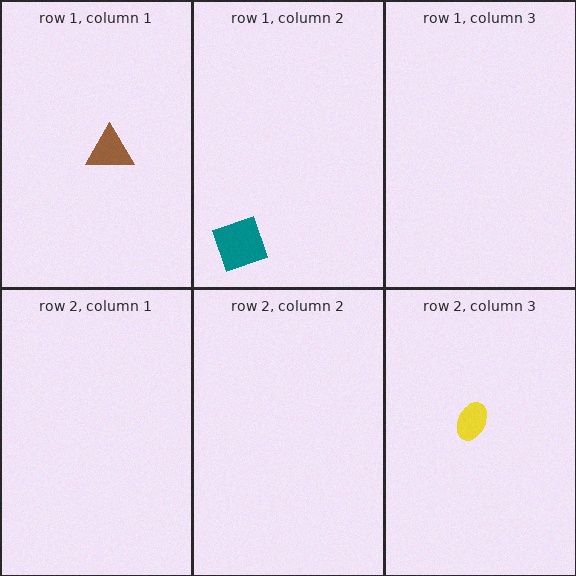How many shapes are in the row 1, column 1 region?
1.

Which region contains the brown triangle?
The row 1, column 1 region.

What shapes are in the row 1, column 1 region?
The brown triangle.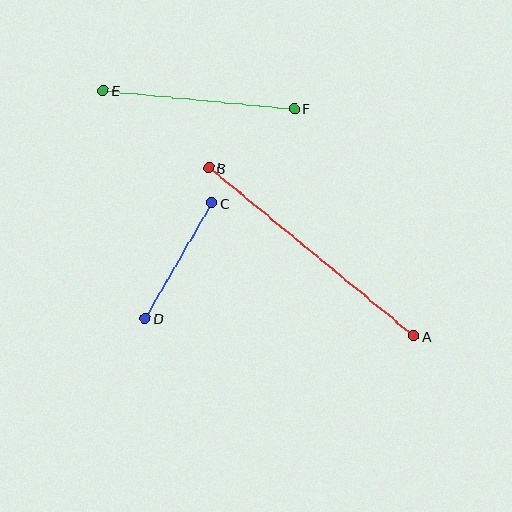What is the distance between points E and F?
The distance is approximately 192 pixels.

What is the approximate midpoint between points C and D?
The midpoint is at approximately (178, 261) pixels.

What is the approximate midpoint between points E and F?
The midpoint is at approximately (199, 99) pixels.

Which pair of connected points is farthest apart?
Points A and B are farthest apart.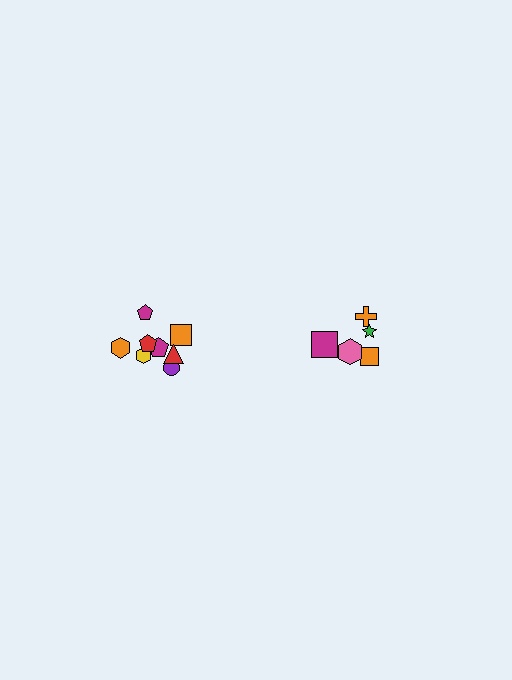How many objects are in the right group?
There are 5 objects.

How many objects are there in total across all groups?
There are 13 objects.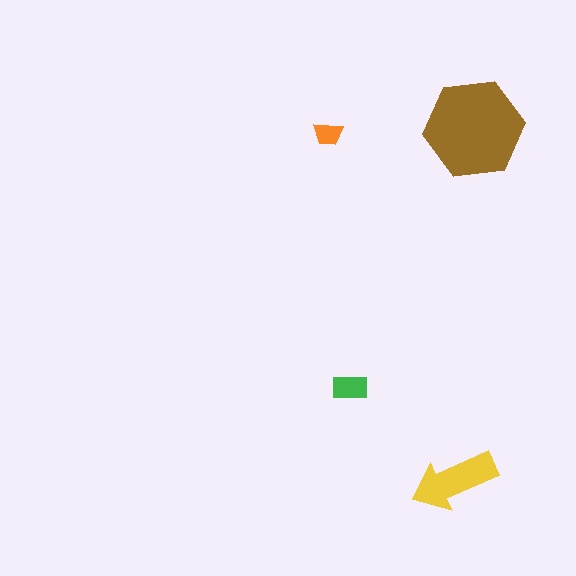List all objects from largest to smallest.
The brown hexagon, the yellow arrow, the green rectangle, the orange trapezoid.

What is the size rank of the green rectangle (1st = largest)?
3rd.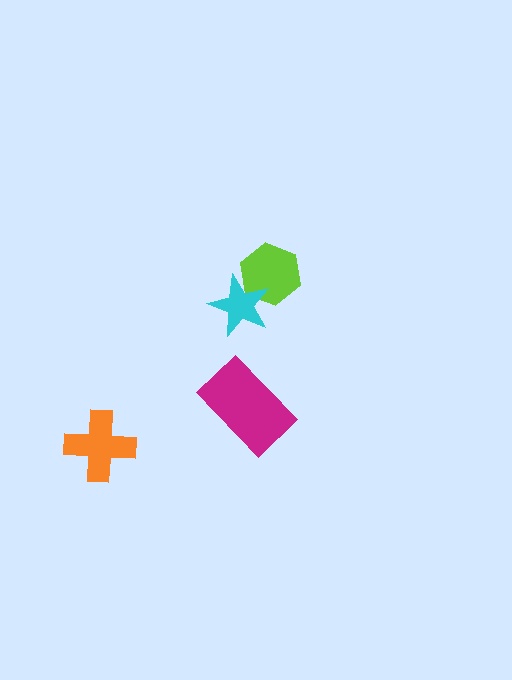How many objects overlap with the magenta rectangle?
0 objects overlap with the magenta rectangle.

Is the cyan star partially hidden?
No, no other shape covers it.